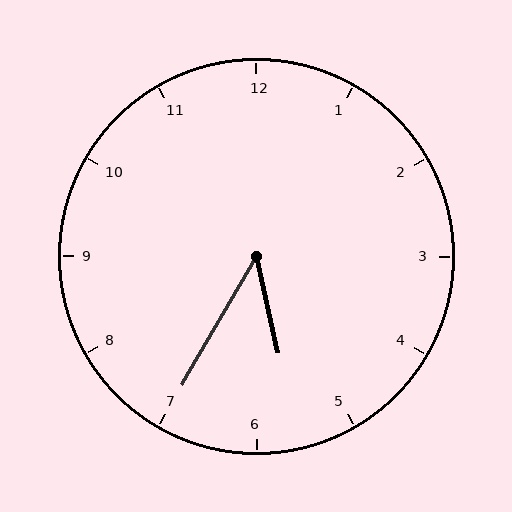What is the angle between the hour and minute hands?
Approximately 42 degrees.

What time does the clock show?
5:35.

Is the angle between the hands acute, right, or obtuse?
It is acute.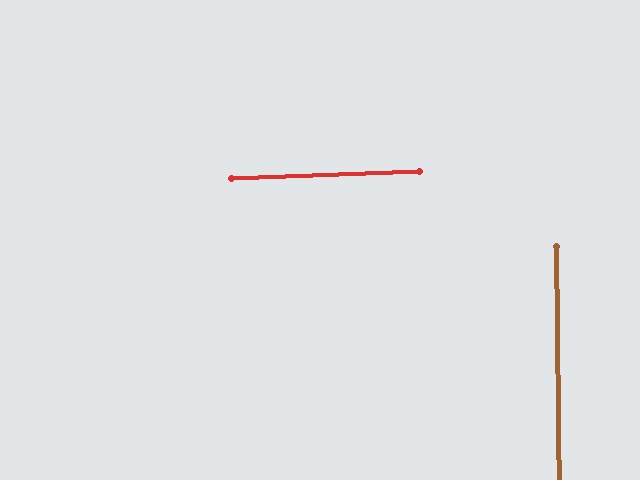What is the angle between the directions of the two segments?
Approximately 89 degrees.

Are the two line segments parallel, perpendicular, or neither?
Perpendicular — they meet at approximately 89°.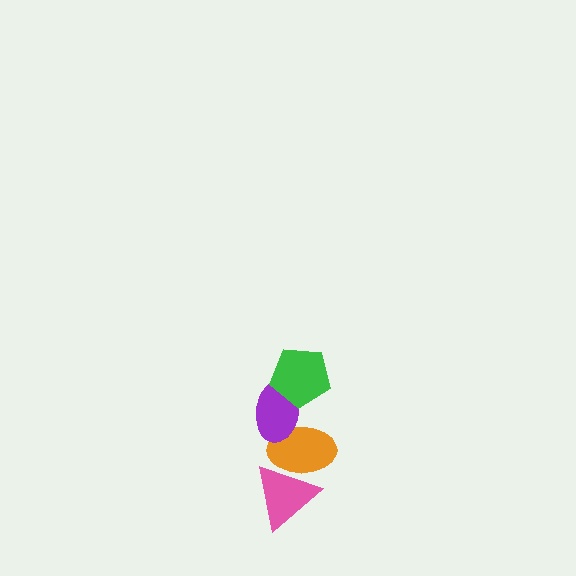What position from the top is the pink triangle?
The pink triangle is 4th from the top.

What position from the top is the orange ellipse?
The orange ellipse is 3rd from the top.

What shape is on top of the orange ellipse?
The purple ellipse is on top of the orange ellipse.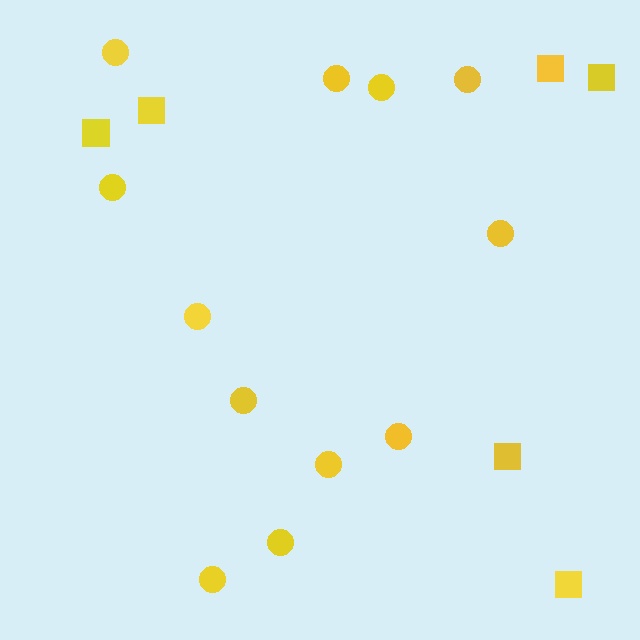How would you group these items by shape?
There are 2 groups: one group of circles (12) and one group of squares (6).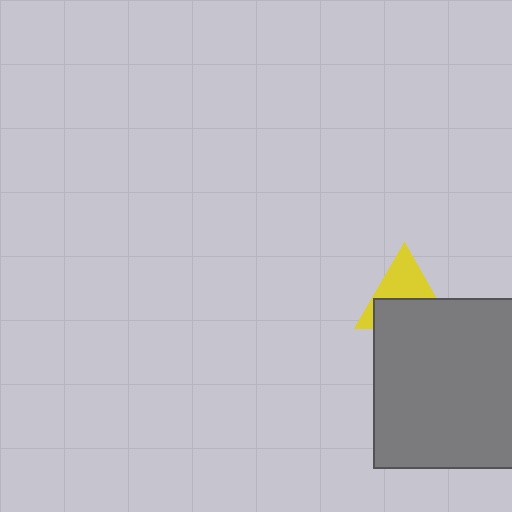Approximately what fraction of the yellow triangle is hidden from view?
Roughly 52% of the yellow triangle is hidden behind the gray square.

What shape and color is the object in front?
The object in front is a gray square.